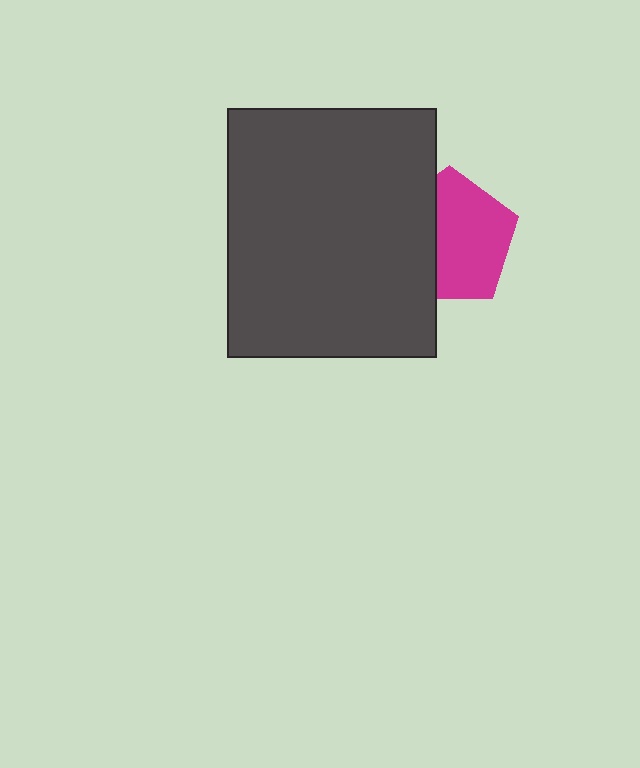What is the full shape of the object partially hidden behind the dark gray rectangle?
The partially hidden object is a magenta pentagon.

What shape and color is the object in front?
The object in front is a dark gray rectangle.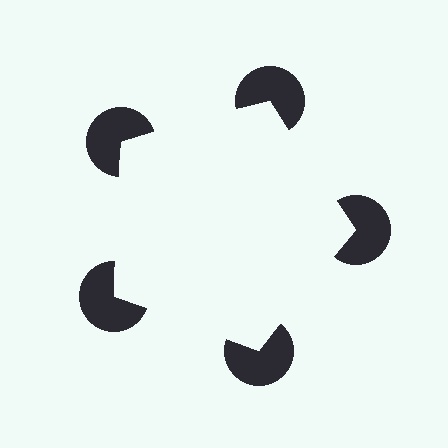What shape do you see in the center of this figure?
An illusory pentagon — its edges are inferred from the aligned wedge cuts in the pac-man discs, not physically drawn.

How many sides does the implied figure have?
5 sides.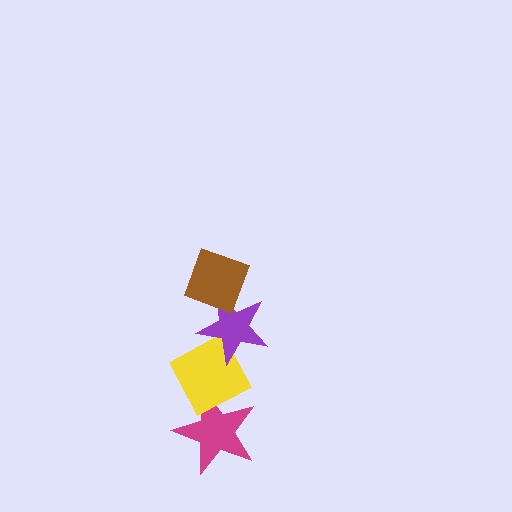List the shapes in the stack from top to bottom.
From top to bottom: the brown diamond, the purple star, the yellow diamond, the magenta star.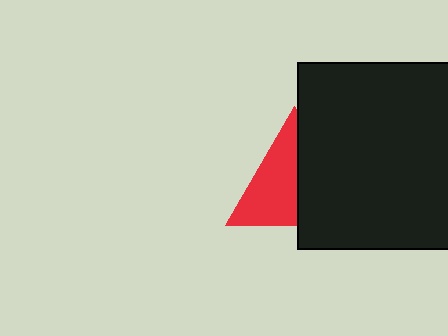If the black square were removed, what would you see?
You would see the complete red triangle.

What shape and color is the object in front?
The object in front is a black square.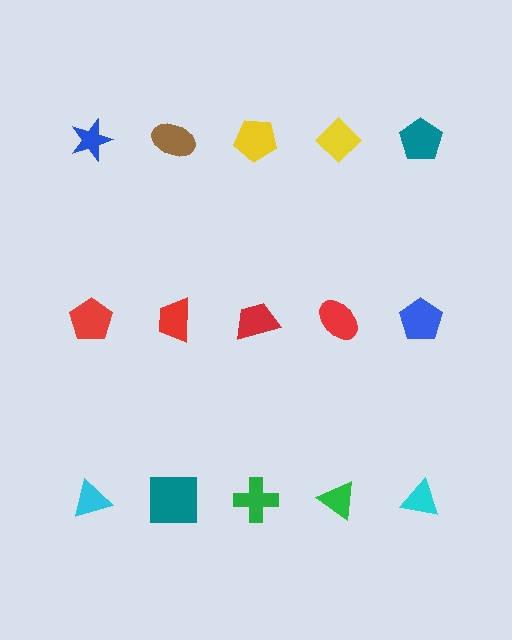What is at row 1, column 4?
A yellow diamond.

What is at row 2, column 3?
A red trapezoid.